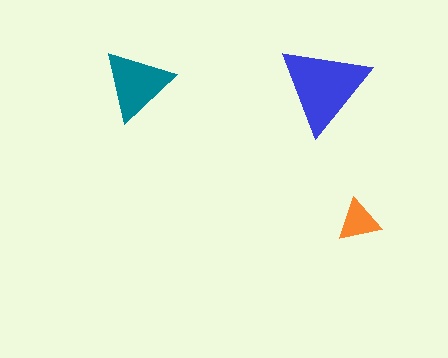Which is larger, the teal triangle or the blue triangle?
The blue one.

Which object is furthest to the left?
The teal triangle is leftmost.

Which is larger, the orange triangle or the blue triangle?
The blue one.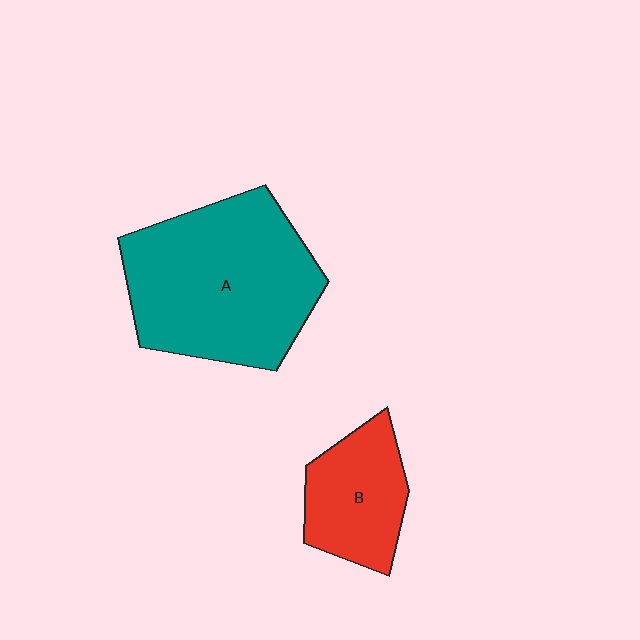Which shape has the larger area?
Shape A (teal).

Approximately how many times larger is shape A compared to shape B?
Approximately 2.2 times.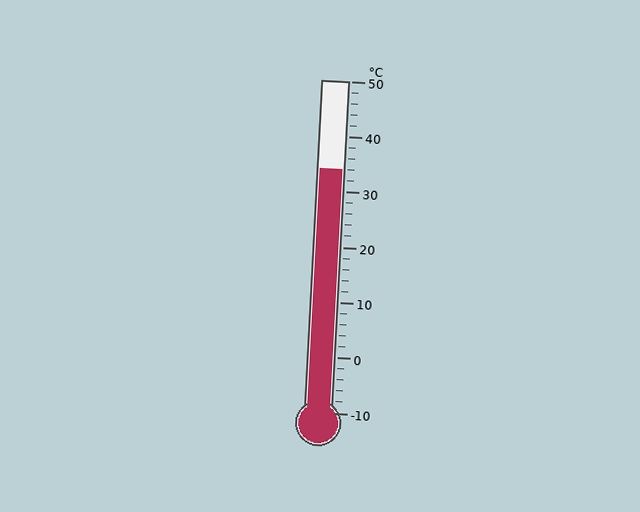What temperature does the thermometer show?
The thermometer shows approximately 34°C.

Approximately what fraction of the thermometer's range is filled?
The thermometer is filled to approximately 75% of its range.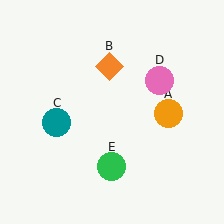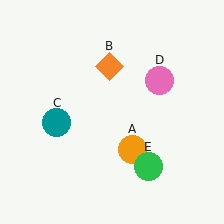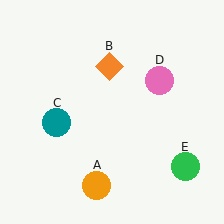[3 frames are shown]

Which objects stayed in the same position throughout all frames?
Orange diamond (object B) and teal circle (object C) and pink circle (object D) remained stationary.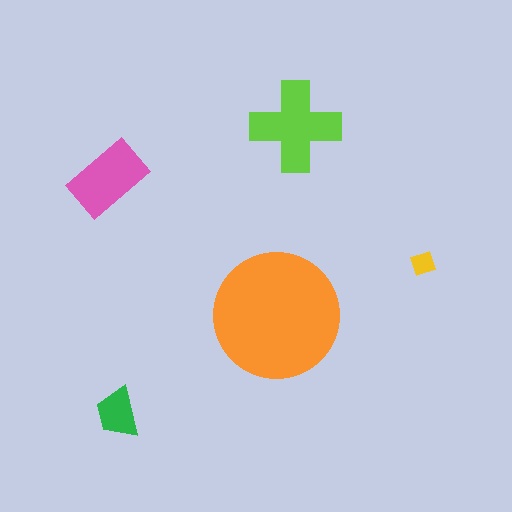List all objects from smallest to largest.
The yellow diamond, the green trapezoid, the pink rectangle, the lime cross, the orange circle.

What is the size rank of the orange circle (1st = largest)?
1st.